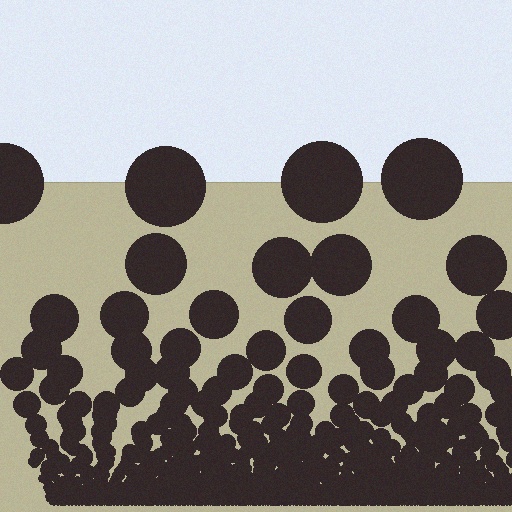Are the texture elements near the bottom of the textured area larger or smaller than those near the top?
Smaller. The gradient is inverted — elements near the bottom are smaller and denser.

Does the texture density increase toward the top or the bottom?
Density increases toward the bottom.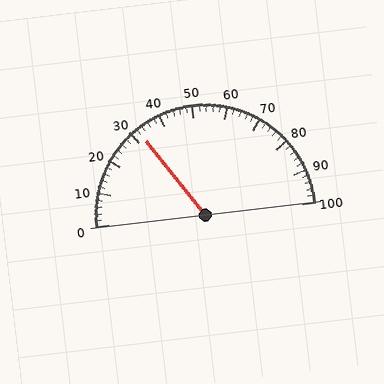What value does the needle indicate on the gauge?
The needle indicates approximately 32.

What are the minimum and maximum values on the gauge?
The gauge ranges from 0 to 100.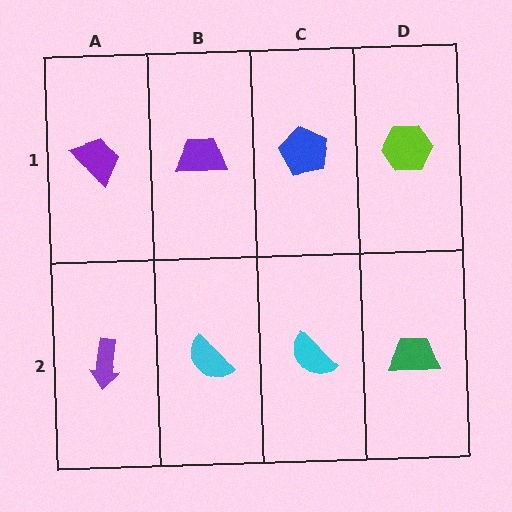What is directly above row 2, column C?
A blue pentagon.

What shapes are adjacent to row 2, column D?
A lime hexagon (row 1, column D), a cyan semicircle (row 2, column C).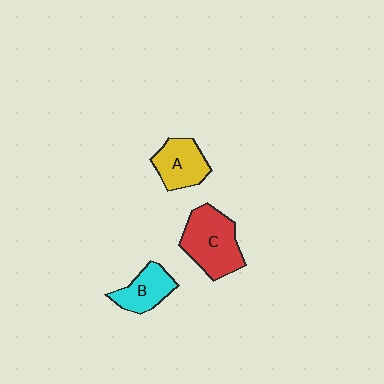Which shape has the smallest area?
Shape B (cyan).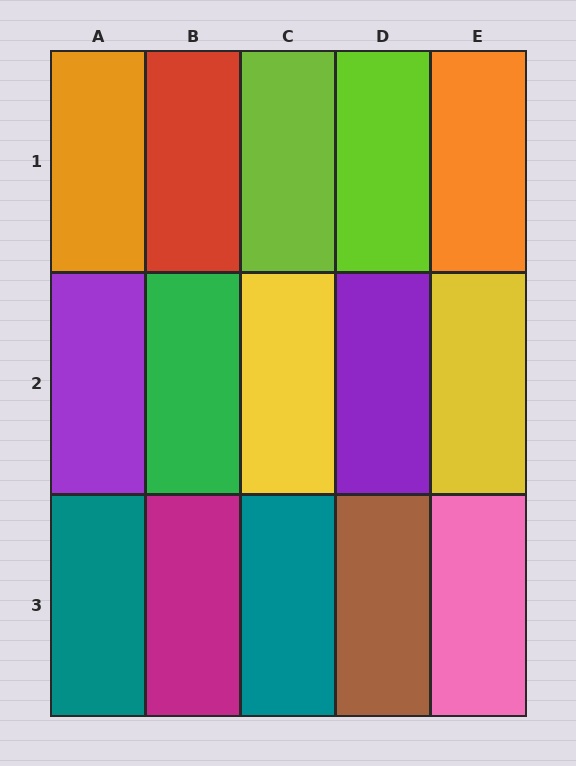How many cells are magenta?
1 cell is magenta.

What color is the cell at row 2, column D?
Purple.